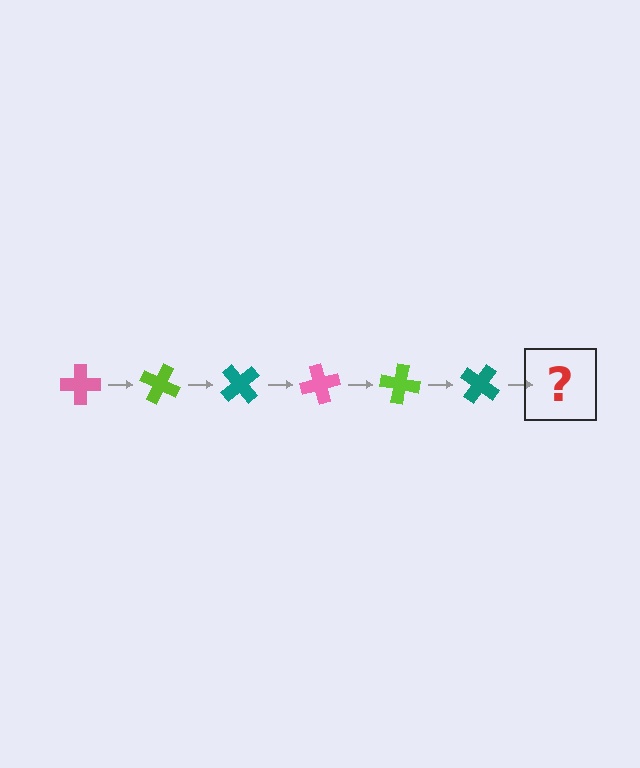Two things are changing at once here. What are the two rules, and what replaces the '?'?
The two rules are that it rotates 25 degrees each step and the color cycles through pink, lime, and teal. The '?' should be a pink cross, rotated 150 degrees from the start.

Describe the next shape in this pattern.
It should be a pink cross, rotated 150 degrees from the start.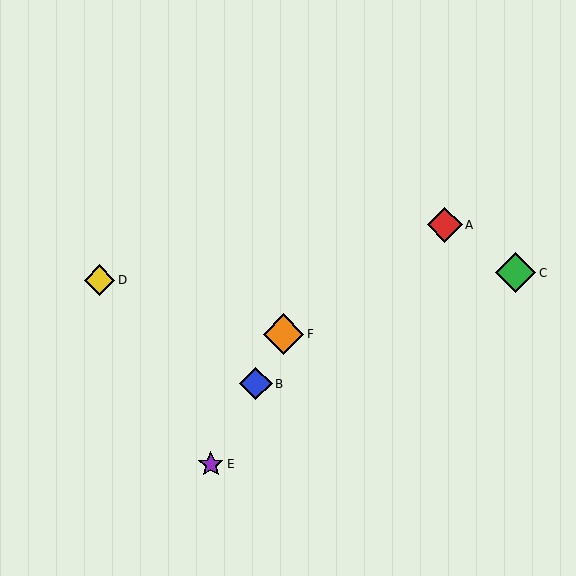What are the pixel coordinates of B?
Object B is at (256, 384).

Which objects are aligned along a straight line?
Objects B, E, F are aligned along a straight line.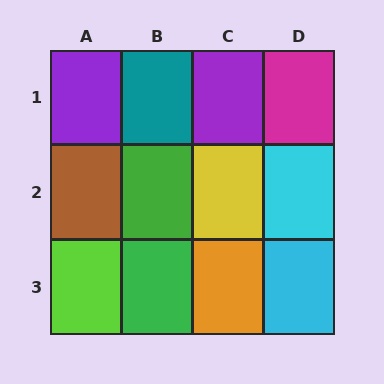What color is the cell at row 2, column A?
Brown.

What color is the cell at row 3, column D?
Cyan.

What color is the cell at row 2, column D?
Cyan.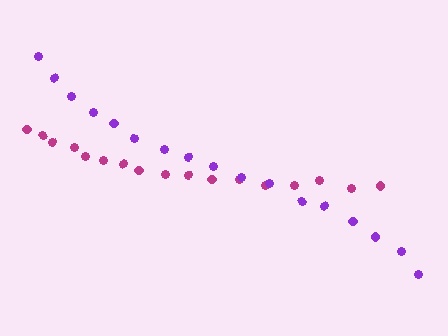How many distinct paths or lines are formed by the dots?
There are 2 distinct paths.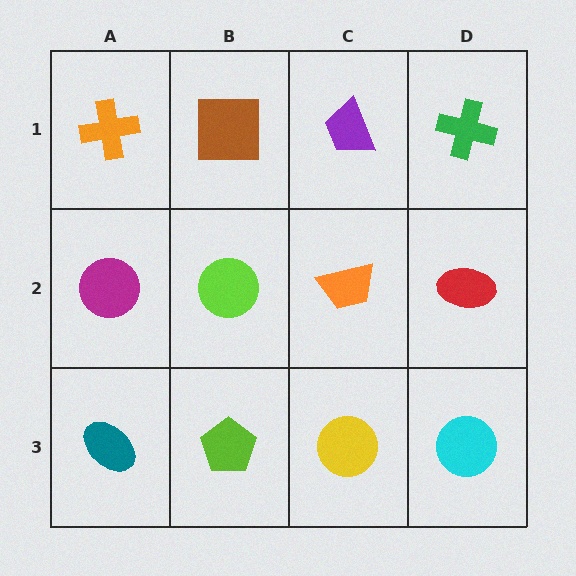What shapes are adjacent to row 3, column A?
A magenta circle (row 2, column A), a lime pentagon (row 3, column B).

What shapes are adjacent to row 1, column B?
A lime circle (row 2, column B), an orange cross (row 1, column A), a purple trapezoid (row 1, column C).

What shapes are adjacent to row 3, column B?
A lime circle (row 2, column B), a teal ellipse (row 3, column A), a yellow circle (row 3, column C).